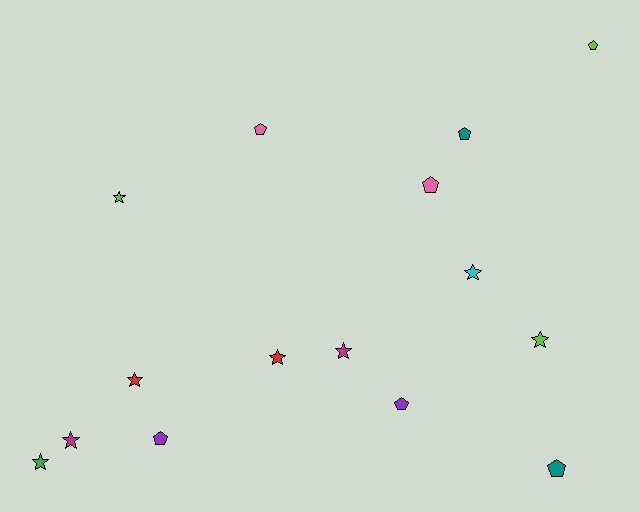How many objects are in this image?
There are 15 objects.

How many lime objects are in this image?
There are 3 lime objects.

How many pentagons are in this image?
There are 7 pentagons.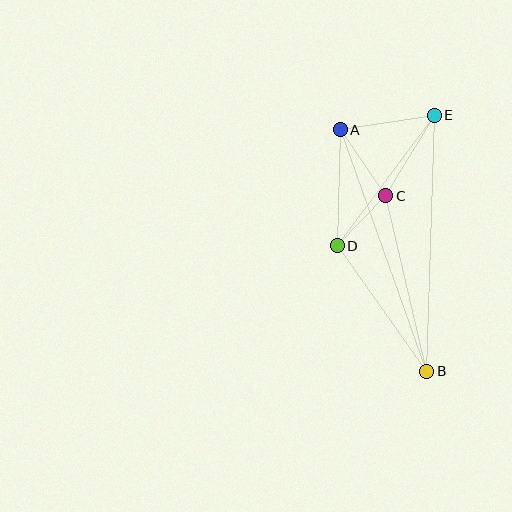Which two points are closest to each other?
Points C and D are closest to each other.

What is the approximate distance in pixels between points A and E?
The distance between A and E is approximately 95 pixels.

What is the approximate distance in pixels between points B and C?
The distance between B and C is approximately 181 pixels.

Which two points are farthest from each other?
Points A and B are farthest from each other.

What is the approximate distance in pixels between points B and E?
The distance between B and E is approximately 256 pixels.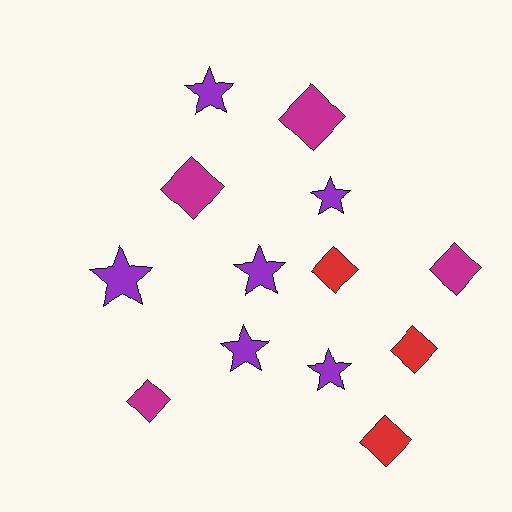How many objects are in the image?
There are 13 objects.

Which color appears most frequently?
Purple, with 6 objects.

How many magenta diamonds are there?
There are 4 magenta diamonds.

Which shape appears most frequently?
Diamond, with 7 objects.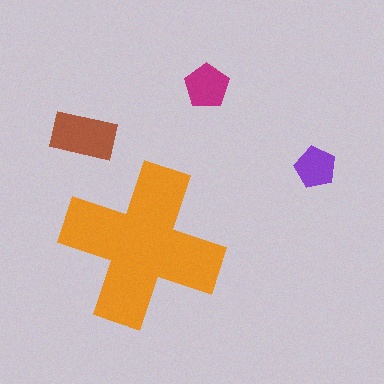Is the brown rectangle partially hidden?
No, the brown rectangle is fully visible.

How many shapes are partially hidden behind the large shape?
0 shapes are partially hidden.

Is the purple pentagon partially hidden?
No, the purple pentagon is fully visible.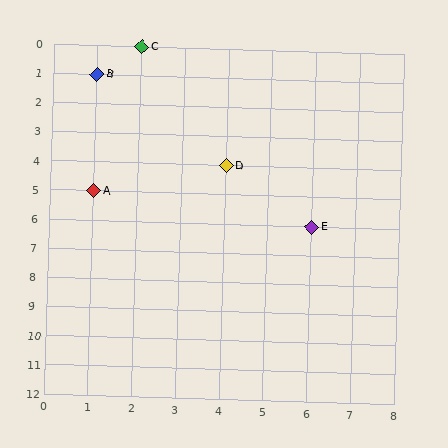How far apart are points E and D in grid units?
Points E and D are 2 columns and 2 rows apart (about 2.8 grid units diagonally).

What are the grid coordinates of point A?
Point A is at grid coordinates (1, 5).